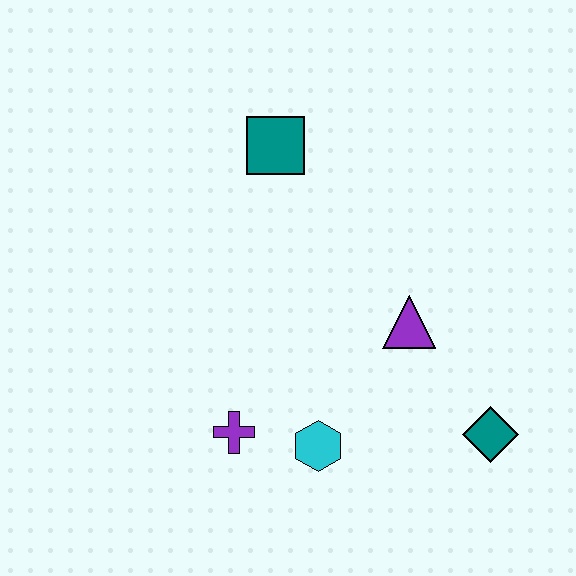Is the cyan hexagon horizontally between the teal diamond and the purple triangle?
No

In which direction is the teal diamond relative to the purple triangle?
The teal diamond is below the purple triangle.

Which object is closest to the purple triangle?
The teal diamond is closest to the purple triangle.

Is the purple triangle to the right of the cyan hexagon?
Yes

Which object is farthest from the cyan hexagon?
The teal square is farthest from the cyan hexagon.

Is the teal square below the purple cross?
No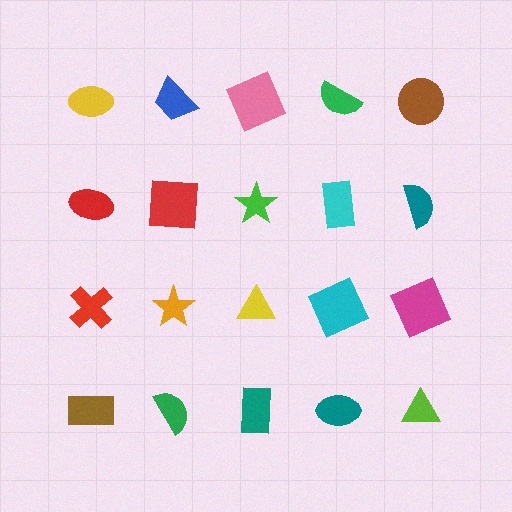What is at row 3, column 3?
A yellow triangle.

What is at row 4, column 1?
A brown rectangle.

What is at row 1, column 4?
A green semicircle.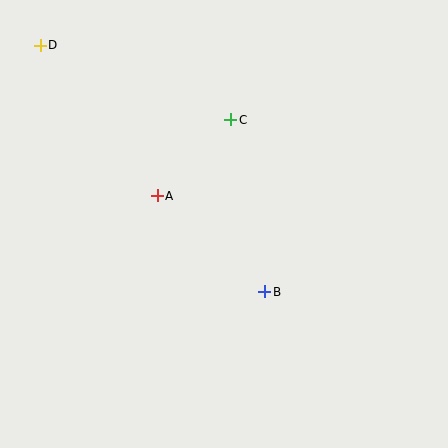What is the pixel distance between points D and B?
The distance between D and B is 333 pixels.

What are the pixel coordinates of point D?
Point D is at (40, 45).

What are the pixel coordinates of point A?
Point A is at (157, 196).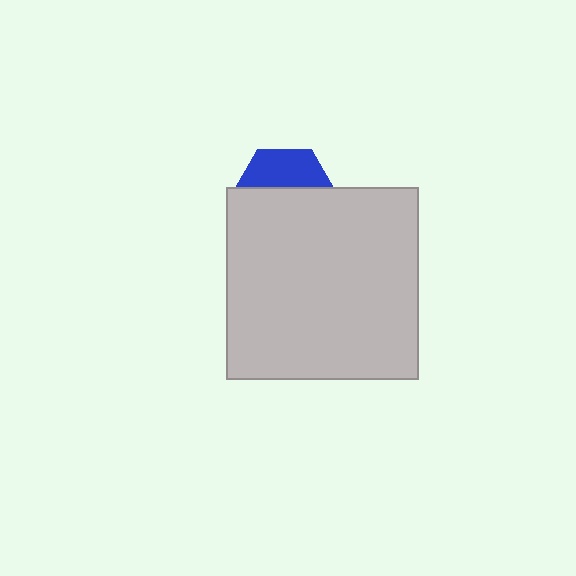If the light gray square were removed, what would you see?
You would see the complete blue hexagon.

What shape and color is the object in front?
The object in front is a light gray square.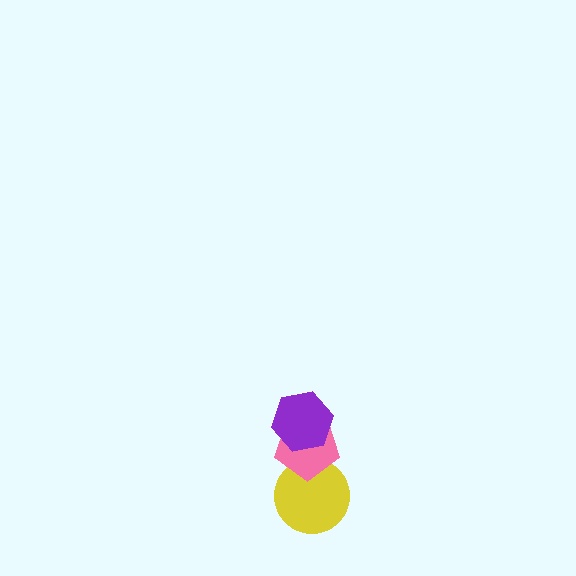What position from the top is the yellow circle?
The yellow circle is 3rd from the top.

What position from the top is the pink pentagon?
The pink pentagon is 2nd from the top.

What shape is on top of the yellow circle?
The pink pentagon is on top of the yellow circle.